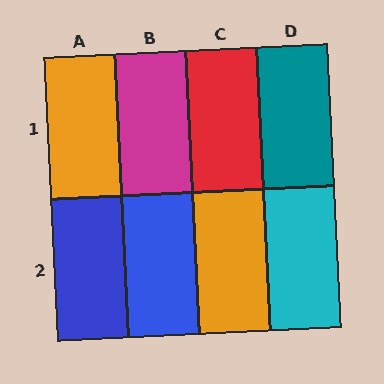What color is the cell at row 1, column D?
Teal.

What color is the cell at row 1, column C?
Red.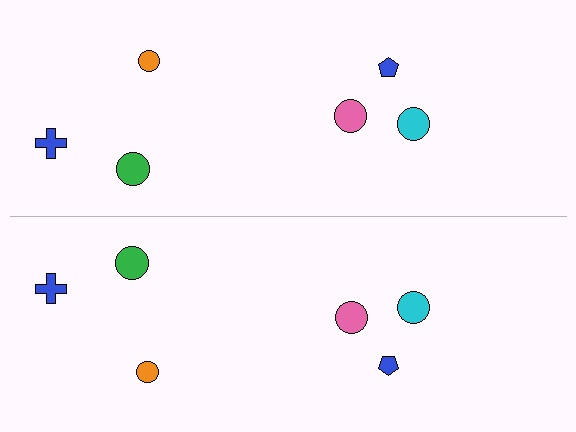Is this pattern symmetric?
Yes, this pattern has bilateral (reflection) symmetry.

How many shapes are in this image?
There are 12 shapes in this image.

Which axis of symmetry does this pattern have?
The pattern has a horizontal axis of symmetry running through the center of the image.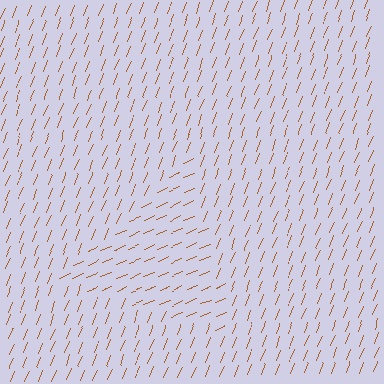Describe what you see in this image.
The image is filled with small brown line segments. A triangle region in the image has lines oriented differently from the surrounding lines, creating a visible texture boundary.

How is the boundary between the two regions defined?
The boundary is defined purely by a change in line orientation (approximately 45 degrees difference). All lines are the same color and thickness.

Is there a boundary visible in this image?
Yes, there is a texture boundary formed by a change in line orientation.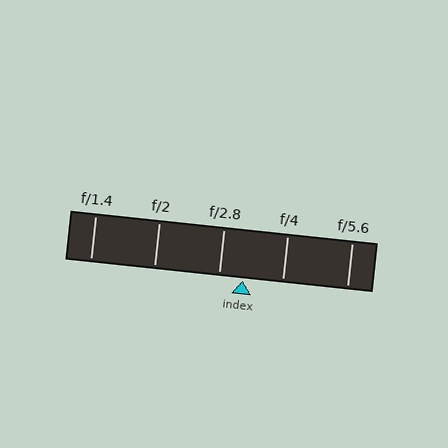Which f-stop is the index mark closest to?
The index mark is closest to f/2.8.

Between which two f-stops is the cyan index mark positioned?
The index mark is between f/2.8 and f/4.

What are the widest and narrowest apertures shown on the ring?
The widest aperture shown is f/1.4 and the narrowest is f/5.6.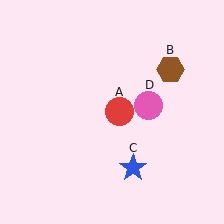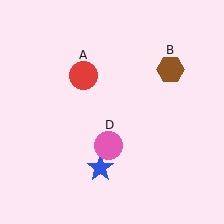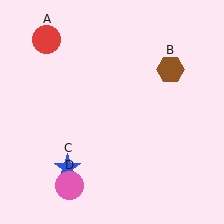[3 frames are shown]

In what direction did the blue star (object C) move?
The blue star (object C) moved left.